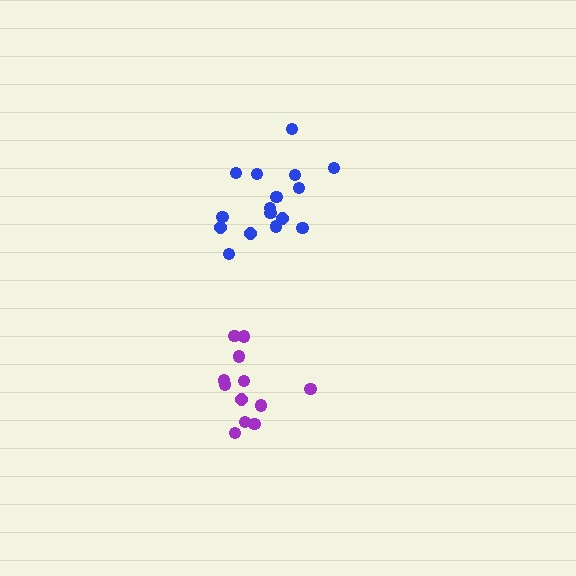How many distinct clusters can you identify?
There are 2 distinct clusters.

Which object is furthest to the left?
The purple cluster is leftmost.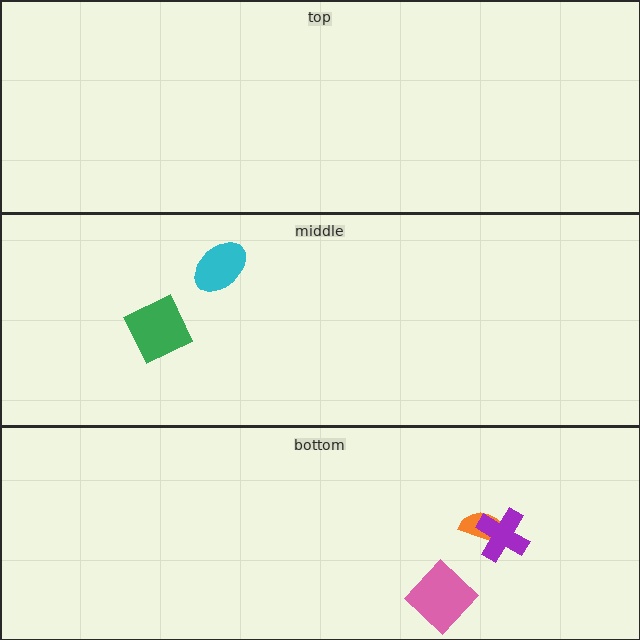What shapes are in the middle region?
The green diamond, the cyan ellipse.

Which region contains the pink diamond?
The bottom region.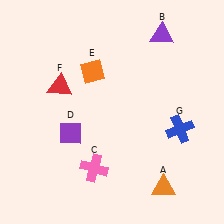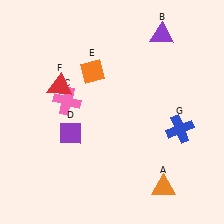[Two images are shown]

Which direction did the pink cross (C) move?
The pink cross (C) moved up.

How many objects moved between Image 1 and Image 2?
1 object moved between the two images.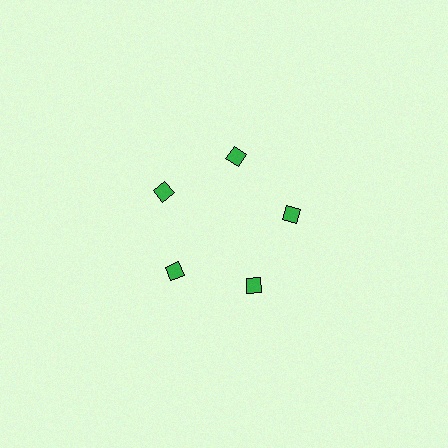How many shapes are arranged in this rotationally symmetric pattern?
There are 5 shapes, arranged in 5 groups of 1.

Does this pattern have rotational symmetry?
Yes, this pattern has 5-fold rotational symmetry. It looks the same after rotating 72 degrees around the center.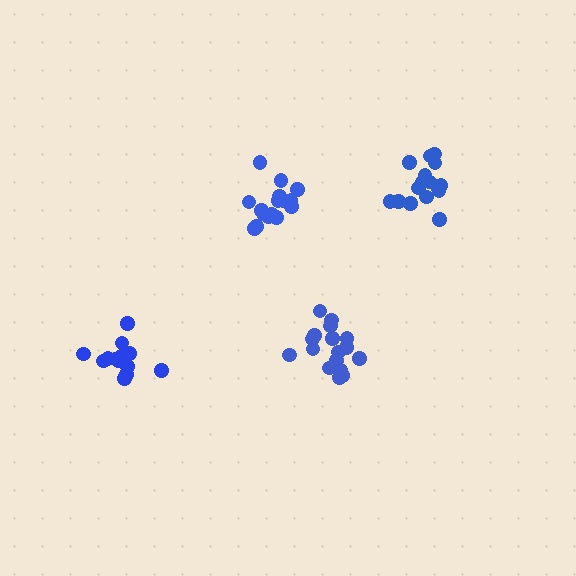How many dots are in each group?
Group 1: 17 dots, Group 2: 16 dots, Group 3: 17 dots, Group 4: 13 dots (63 total).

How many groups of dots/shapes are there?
There are 4 groups.